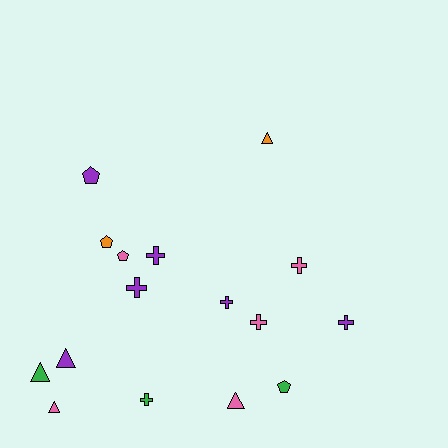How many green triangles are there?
There is 1 green triangle.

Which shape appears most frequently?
Cross, with 7 objects.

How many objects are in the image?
There are 16 objects.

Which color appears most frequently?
Purple, with 6 objects.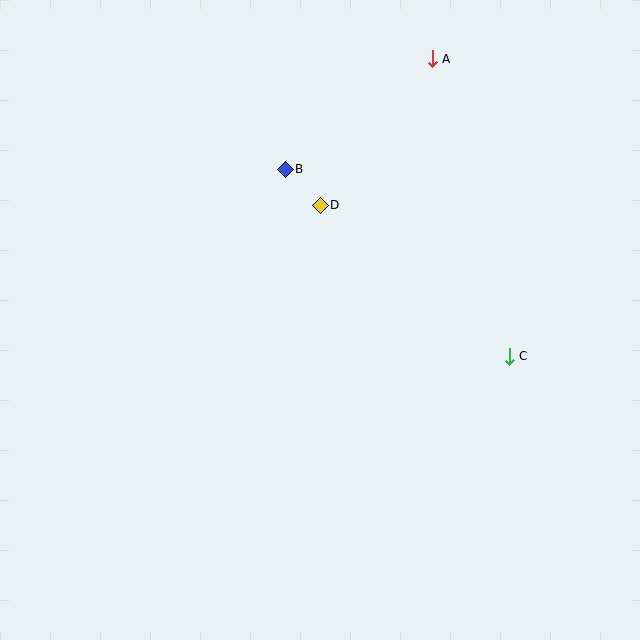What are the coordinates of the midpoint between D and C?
The midpoint between D and C is at (415, 281).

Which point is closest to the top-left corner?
Point B is closest to the top-left corner.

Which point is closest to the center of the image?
Point D at (320, 205) is closest to the center.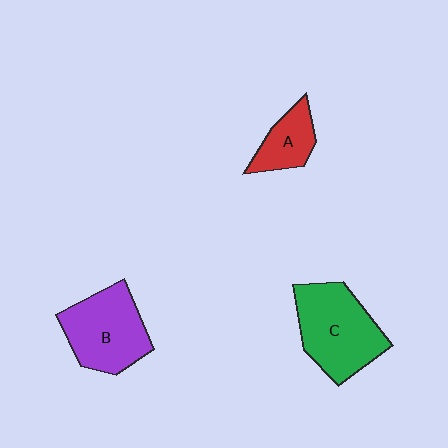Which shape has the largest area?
Shape C (green).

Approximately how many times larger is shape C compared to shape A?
Approximately 2.1 times.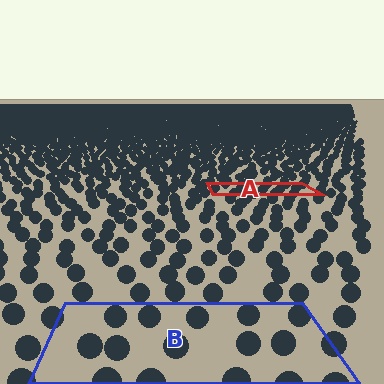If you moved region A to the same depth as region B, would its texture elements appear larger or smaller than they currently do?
They would appear larger. At a closer depth, the same texture elements are projected at a bigger on-screen size.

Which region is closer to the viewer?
Region B is closer. The texture elements there are larger and more spread out.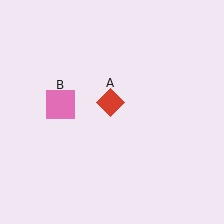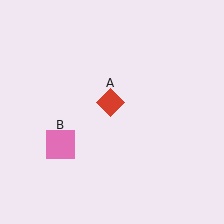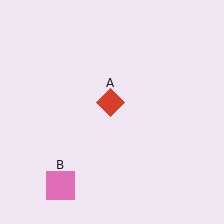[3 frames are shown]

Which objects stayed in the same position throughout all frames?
Red diamond (object A) remained stationary.